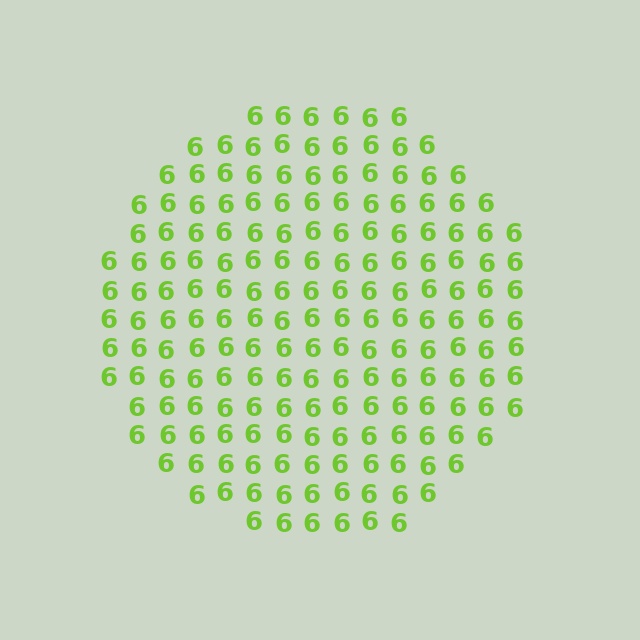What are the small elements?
The small elements are digit 6's.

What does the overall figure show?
The overall figure shows a circle.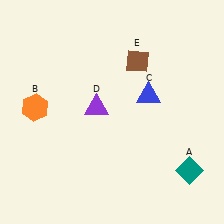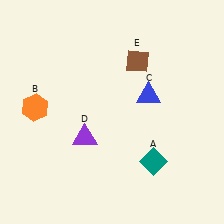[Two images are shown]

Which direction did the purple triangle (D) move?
The purple triangle (D) moved down.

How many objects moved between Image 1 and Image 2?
2 objects moved between the two images.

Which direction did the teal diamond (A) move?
The teal diamond (A) moved left.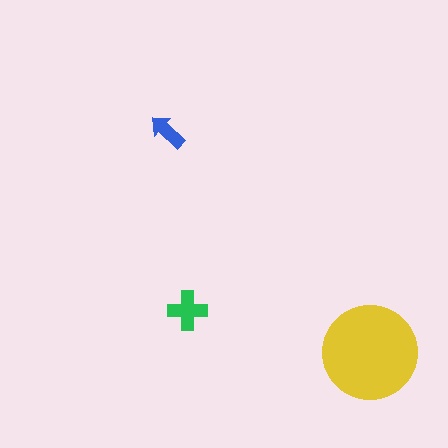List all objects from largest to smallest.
The yellow circle, the green cross, the blue arrow.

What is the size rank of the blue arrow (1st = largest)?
3rd.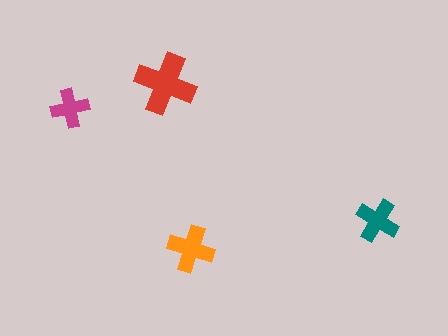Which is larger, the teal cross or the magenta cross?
The teal one.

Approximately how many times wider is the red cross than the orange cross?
About 1.5 times wider.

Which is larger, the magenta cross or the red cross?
The red one.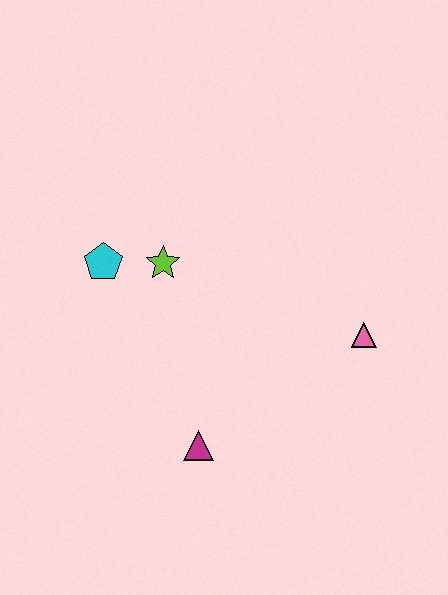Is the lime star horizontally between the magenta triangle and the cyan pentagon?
Yes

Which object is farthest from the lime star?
The pink triangle is farthest from the lime star.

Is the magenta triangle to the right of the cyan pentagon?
Yes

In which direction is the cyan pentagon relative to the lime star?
The cyan pentagon is to the left of the lime star.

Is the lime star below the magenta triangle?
No